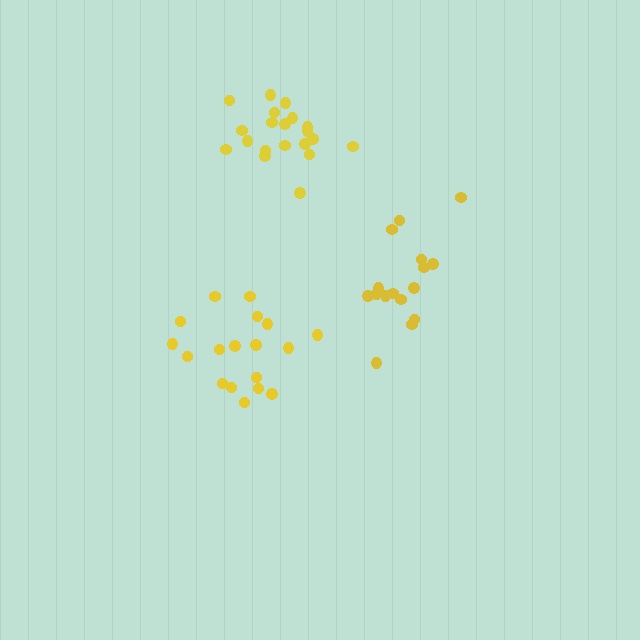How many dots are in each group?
Group 1: 20 dots, Group 2: 18 dots, Group 3: 16 dots (54 total).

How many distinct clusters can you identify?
There are 3 distinct clusters.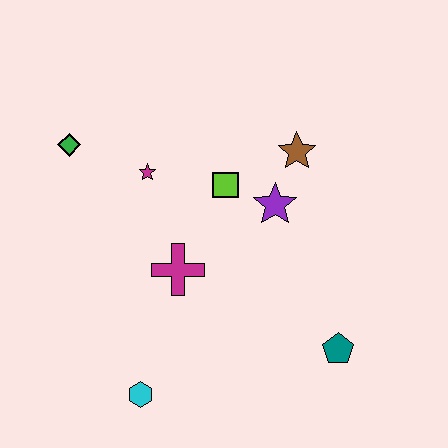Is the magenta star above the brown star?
No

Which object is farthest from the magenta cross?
The teal pentagon is farthest from the magenta cross.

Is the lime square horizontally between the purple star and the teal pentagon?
No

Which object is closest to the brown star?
The purple star is closest to the brown star.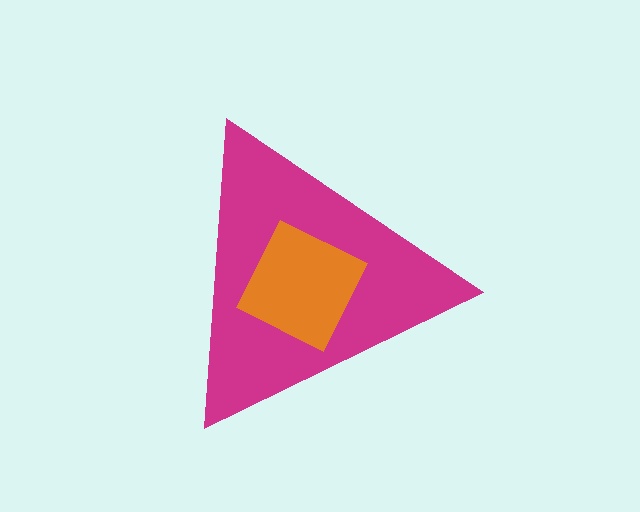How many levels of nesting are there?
2.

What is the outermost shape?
The magenta triangle.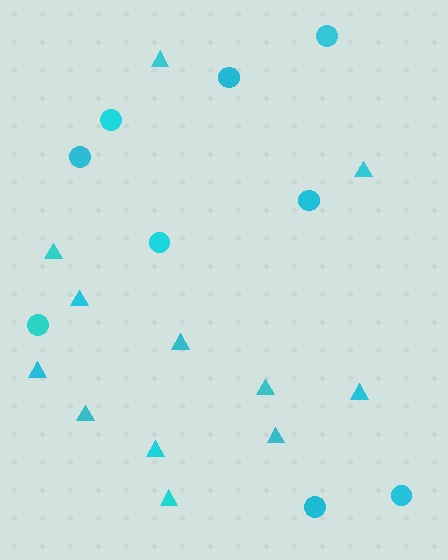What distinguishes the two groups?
There are 2 groups: one group of circles (9) and one group of triangles (12).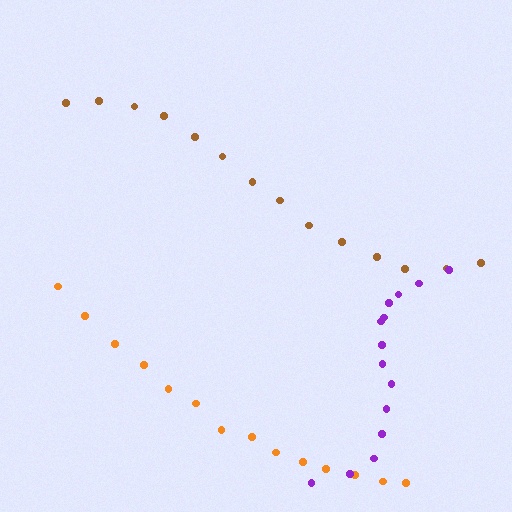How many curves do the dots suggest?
There are 3 distinct paths.